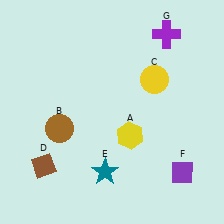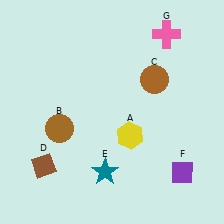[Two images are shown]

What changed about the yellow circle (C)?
In Image 1, C is yellow. In Image 2, it changed to brown.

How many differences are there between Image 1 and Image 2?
There are 2 differences between the two images.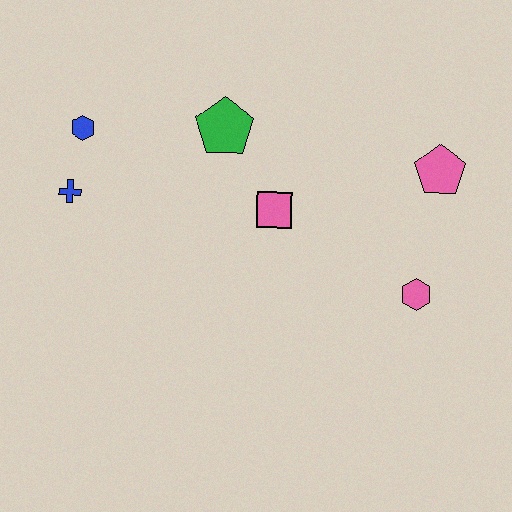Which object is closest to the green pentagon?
The pink square is closest to the green pentagon.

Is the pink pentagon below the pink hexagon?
No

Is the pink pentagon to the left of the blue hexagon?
No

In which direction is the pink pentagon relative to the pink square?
The pink pentagon is to the right of the pink square.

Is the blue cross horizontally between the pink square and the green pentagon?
No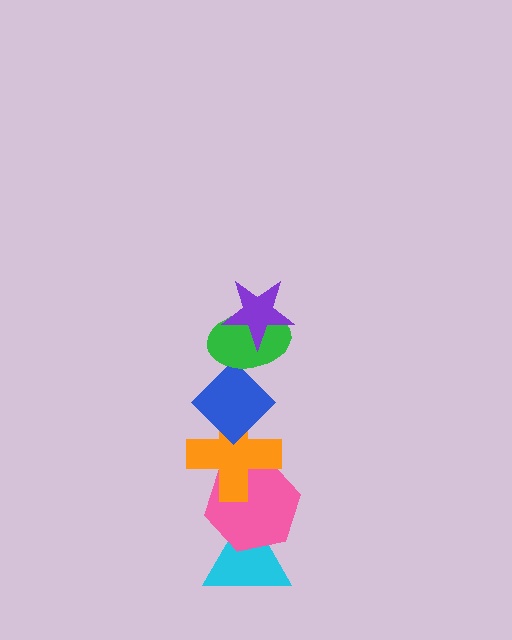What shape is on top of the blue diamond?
The green ellipse is on top of the blue diamond.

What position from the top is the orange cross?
The orange cross is 4th from the top.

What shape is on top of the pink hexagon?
The orange cross is on top of the pink hexagon.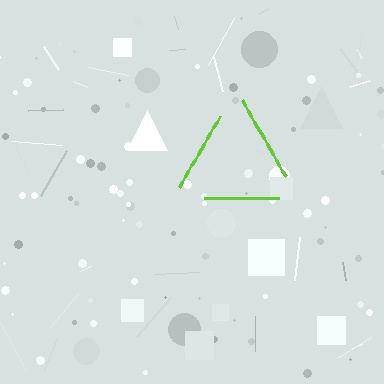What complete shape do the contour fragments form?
The contour fragments form a triangle.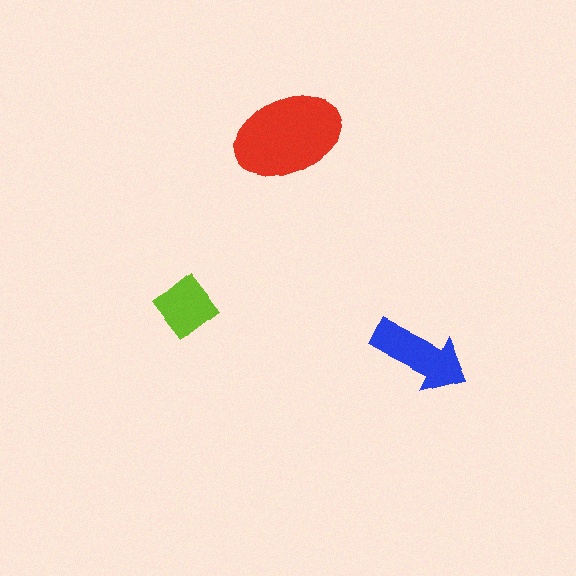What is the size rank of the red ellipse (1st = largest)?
1st.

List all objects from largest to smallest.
The red ellipse, the blue arrow, the lime diamond.